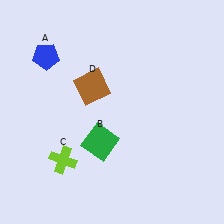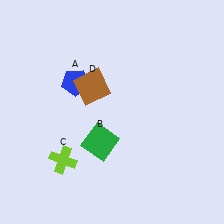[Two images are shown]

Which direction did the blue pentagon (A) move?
The blue pentagon (A) moved right.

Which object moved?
The blue pentagon (A) moved right.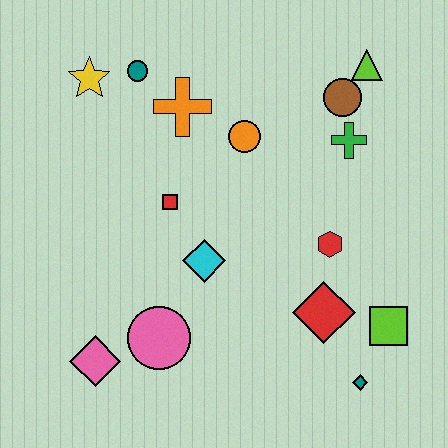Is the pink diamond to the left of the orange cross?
Yes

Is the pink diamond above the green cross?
No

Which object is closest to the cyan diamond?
The red square is closest to the cyan diamond.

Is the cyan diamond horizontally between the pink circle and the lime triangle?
Yes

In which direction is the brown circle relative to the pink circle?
The brown circle is above the pink circle.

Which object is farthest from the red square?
The teal diamond is farthest from the red square.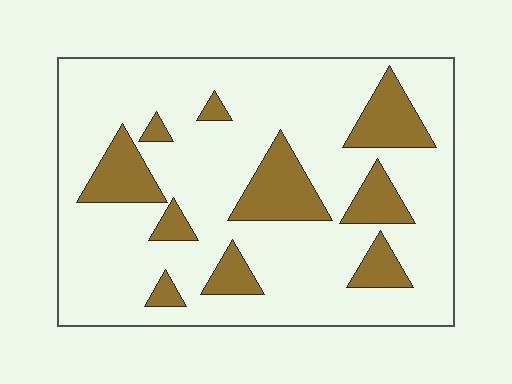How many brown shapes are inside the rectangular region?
10.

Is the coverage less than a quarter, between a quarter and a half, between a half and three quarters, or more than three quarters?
Less than a quarter.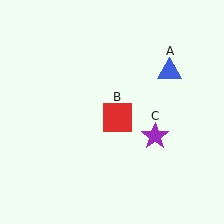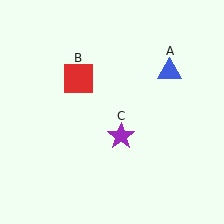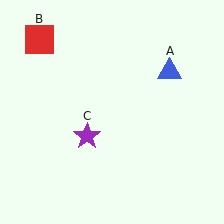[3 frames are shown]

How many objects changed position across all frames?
2 objects changed position: red square (object B), purple star (object C).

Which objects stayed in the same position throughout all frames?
Blue triangle (object A) remained stationary.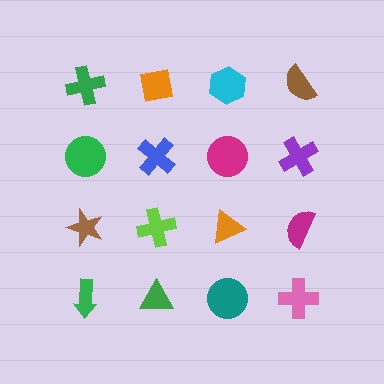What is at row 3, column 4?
A magenta semicircle.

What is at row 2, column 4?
A purple cross.